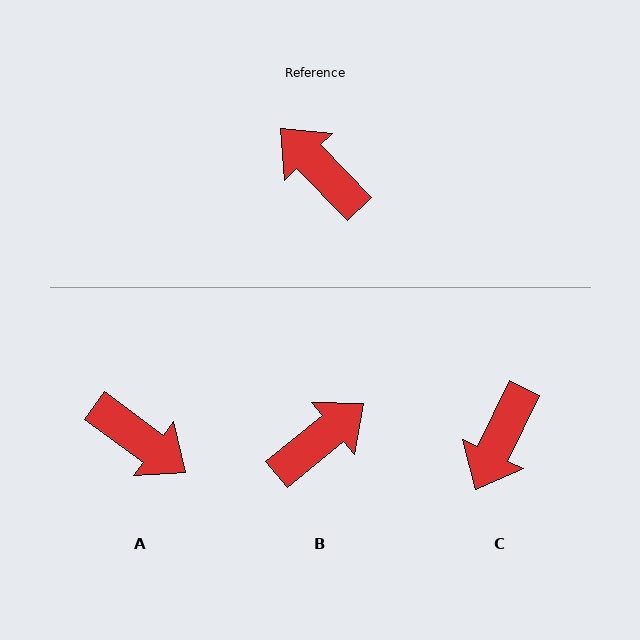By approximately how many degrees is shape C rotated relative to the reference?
Approximately 110 degrees counter-clockwise.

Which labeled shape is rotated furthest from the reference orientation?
A, about 171 degrees away.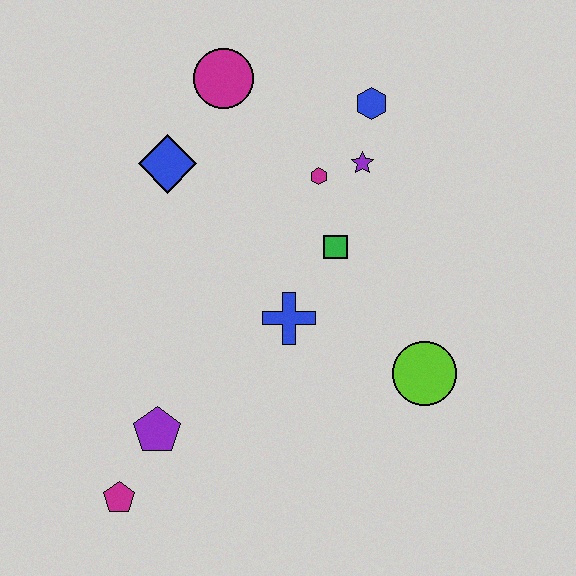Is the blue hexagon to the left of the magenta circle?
No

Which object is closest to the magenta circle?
The blue diamond is closest to the magenta circle.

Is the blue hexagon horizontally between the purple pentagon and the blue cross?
No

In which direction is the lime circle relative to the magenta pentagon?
The lime circle is to the right of the magenta pentagon.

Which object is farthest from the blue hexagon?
The magenta pentagon is farthest from the blue hexagon.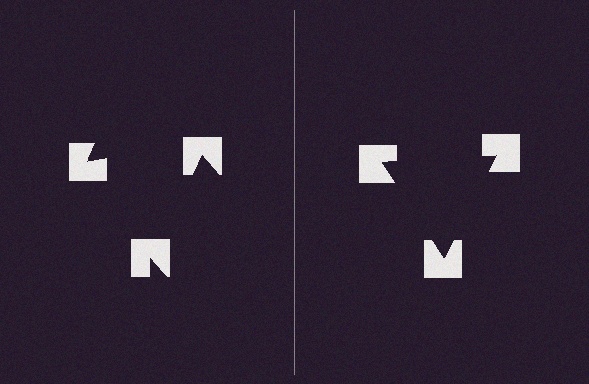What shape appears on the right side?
An illusory triangle.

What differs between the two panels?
The notched squares are positioned identically on both sides; only the wedge orientations differ. On the right they align to a triangle; on the left they are misaligned.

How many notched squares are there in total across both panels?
6 — 3 on each side.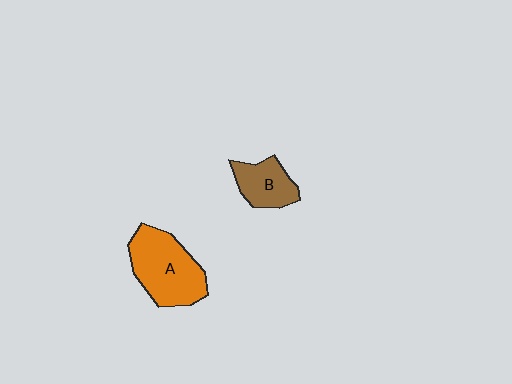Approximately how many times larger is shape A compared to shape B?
Approximately 1.8 times.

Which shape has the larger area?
Shape A (orange).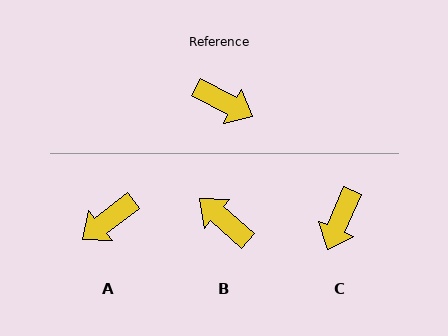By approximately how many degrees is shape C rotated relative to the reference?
Approximately 85 degrees clockwise.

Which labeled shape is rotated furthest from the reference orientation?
B, about 167 degrees away.